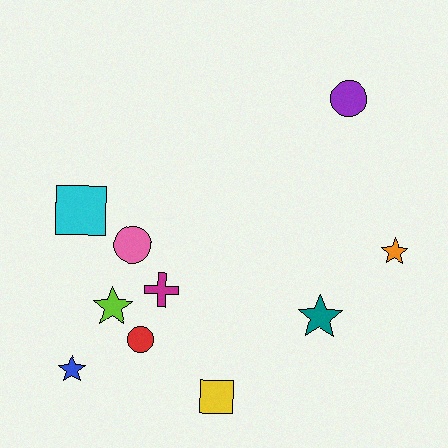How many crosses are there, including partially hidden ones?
There is 1 cross.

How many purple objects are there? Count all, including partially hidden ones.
There is 1 purple object.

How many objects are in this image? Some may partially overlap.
There are 10 objects.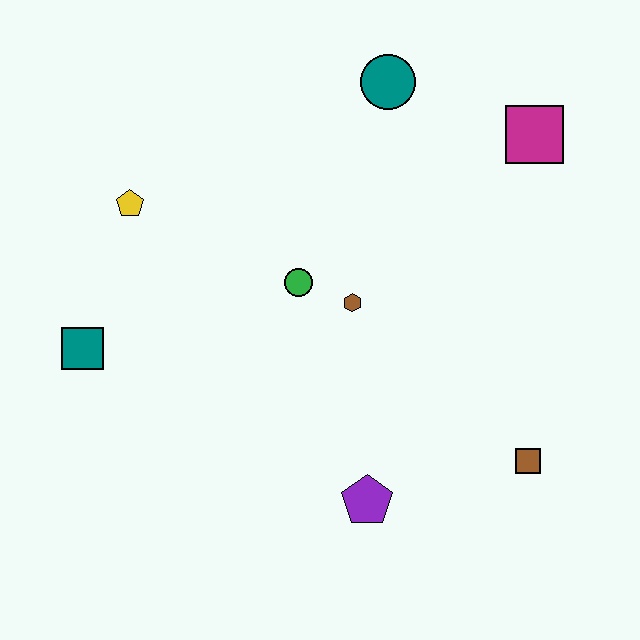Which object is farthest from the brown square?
The yellow pentagon is farthest from the brown square.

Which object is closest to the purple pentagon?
The brown square is closest to the purple pentagon.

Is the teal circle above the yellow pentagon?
Yes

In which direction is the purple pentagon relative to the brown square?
The purple pentagon is to the left of the brown square.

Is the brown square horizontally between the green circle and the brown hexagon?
No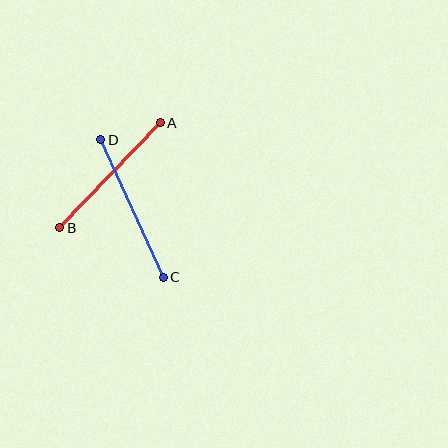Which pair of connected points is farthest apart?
Points C and D are farthest apart.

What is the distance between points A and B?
The distance is approximately 146 pixels.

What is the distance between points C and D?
The distance is approximately 151 pixels.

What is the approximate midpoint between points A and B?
The midpoint is at approximately (110, 175) pixels.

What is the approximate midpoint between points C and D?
The midpoint is at approximately (132, 209) pixels.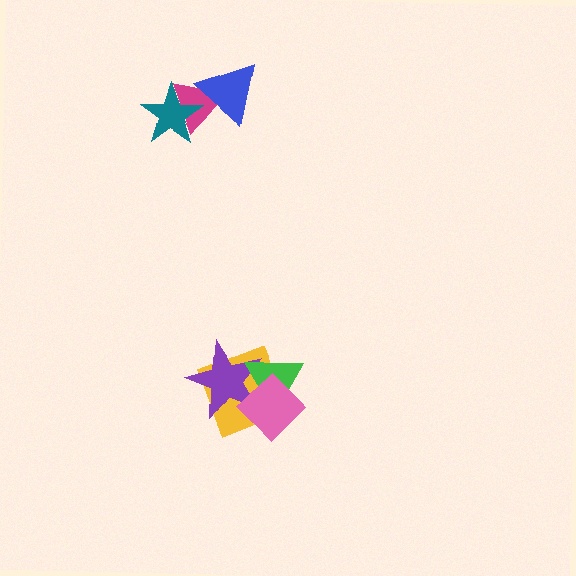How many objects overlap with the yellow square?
3 objects overlap with the yellow square.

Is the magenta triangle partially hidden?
Yes, it is partially covered by another shape.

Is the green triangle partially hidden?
Yes, it is partially covered by another shape.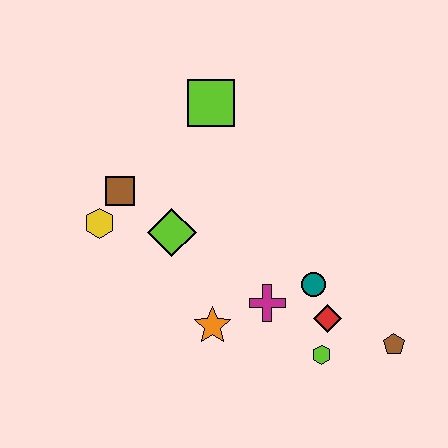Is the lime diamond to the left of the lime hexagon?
Yes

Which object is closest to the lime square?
The brown square is closest to the lime square.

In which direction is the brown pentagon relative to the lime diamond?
The brown pentagon is to the right of the lime diamond.